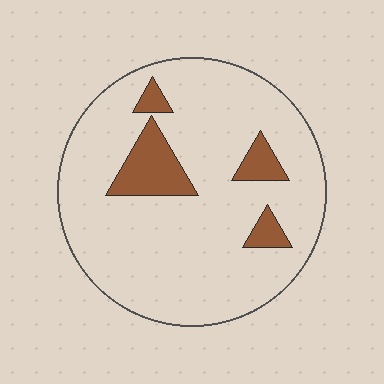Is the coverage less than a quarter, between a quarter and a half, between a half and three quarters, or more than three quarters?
Less than a quarter.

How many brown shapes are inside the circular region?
4.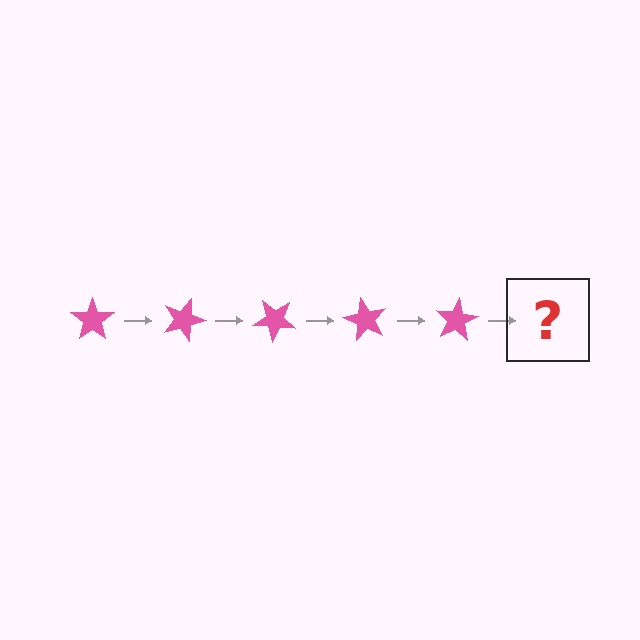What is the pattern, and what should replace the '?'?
The pattern is that the star rotates 20 degrees each step. The '?' should be a pink star rotated 100 degrees.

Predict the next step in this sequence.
The next step is a pink star rotated 100 degrees.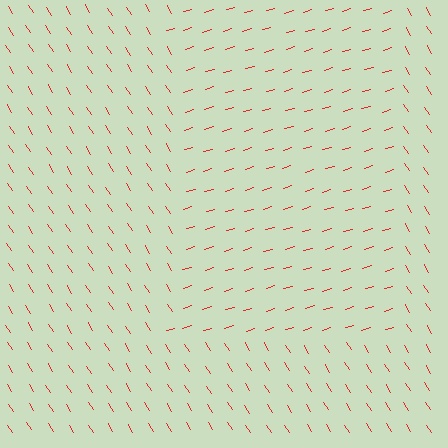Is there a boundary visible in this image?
Yes, there is a texture boundary formed by a change in line orientation.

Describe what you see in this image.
The image is filled with small red line segments. A rectangle region in the image has lines oriented differently from the surrounding lines, creating a visible texture boundary.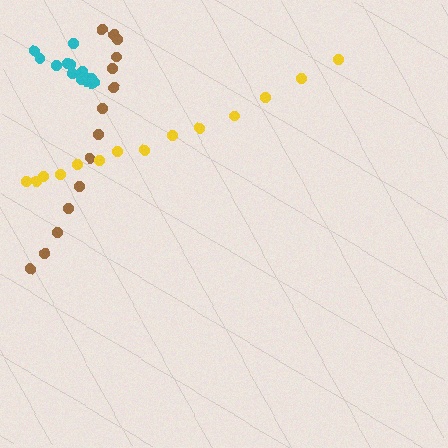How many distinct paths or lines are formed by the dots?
There are 3 distinct paths.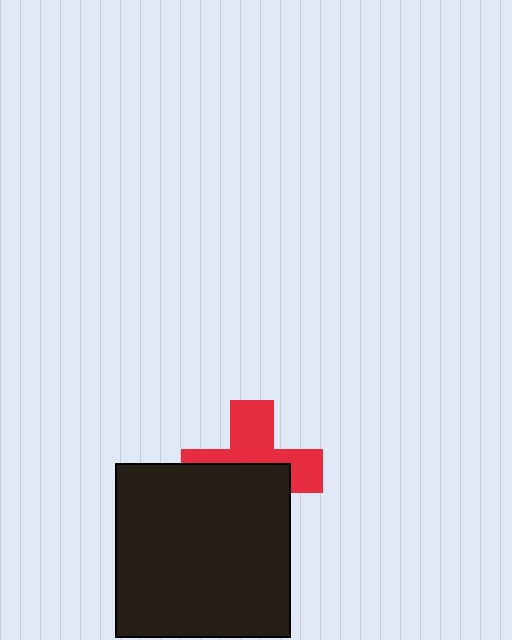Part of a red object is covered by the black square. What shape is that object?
It is a cross.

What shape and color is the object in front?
The object in front is a black square.